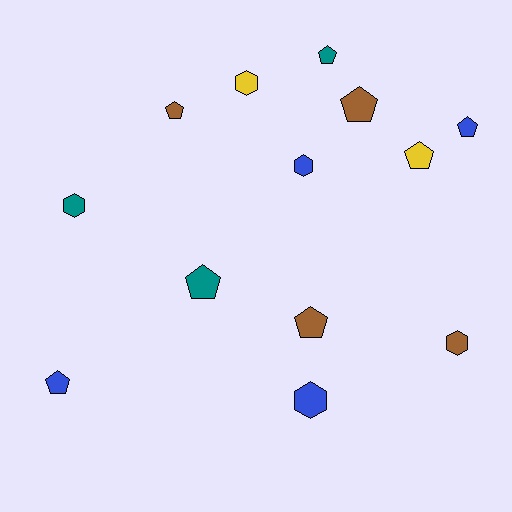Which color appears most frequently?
Brown, with 4 objects.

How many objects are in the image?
There are 13 objects.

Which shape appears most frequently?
Pentagon, with 8 objects.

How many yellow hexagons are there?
There is 1 yellow hexagon.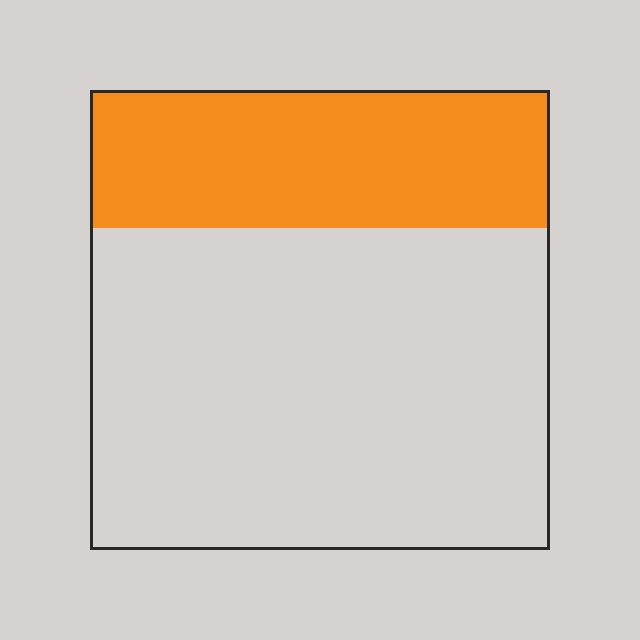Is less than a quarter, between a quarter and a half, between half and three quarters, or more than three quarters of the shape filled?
Between a quarter and a half.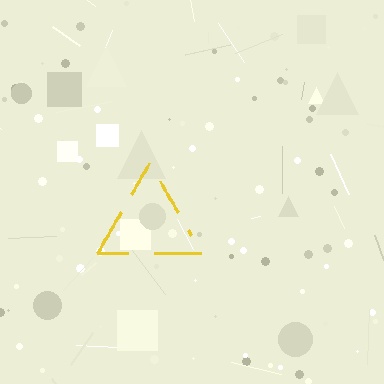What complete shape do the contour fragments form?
The contour fragments form a triangle.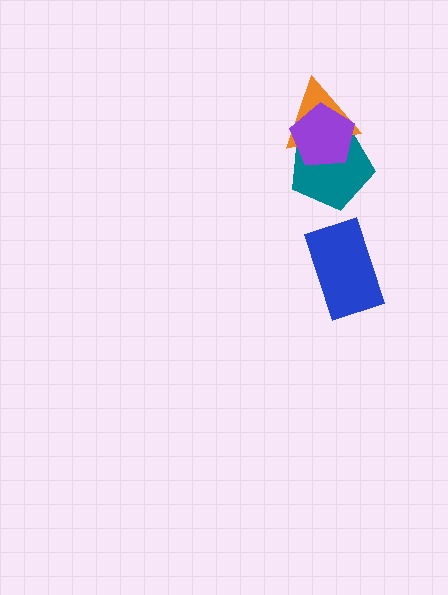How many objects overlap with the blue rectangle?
0 objects overlap with the blue rectangle.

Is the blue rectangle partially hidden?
No, no other shape covers it.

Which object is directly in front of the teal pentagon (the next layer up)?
The orange triangle is directly in front of the teal pentagon.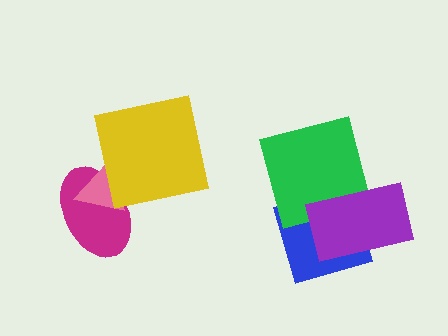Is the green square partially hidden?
Yes, it is partially covered by another shape.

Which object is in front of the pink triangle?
The yellow square is in front of the pink triangle.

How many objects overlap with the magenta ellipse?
2 objects overlap with the magenta ellipse.